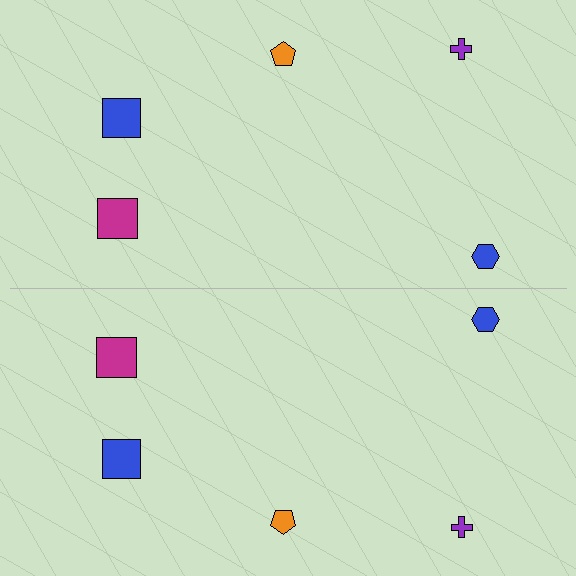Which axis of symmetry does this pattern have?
The pattern has a horizontal axis of symmetry running through the center of the image.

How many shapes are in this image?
There are 10 shapes in this image.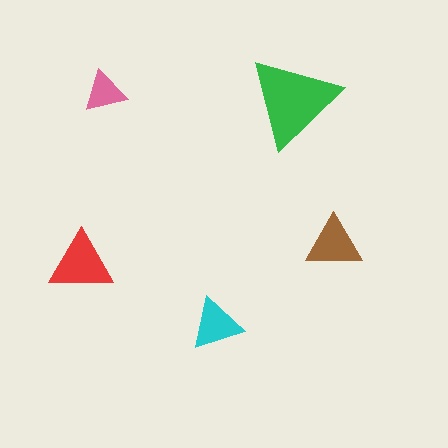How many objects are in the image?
There are 5 objects in the image.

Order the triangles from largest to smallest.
the green one, the red one, the brown one, the cyan one, the pink one.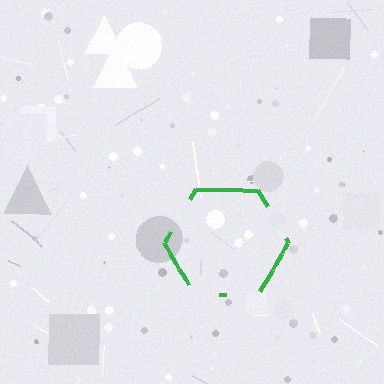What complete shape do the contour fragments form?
The contour fragments form a hexagon.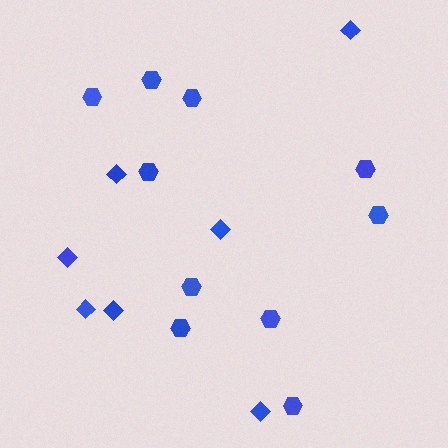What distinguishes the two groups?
There are 2 groups: one group of diamonds (7) and one group of hexagons (10).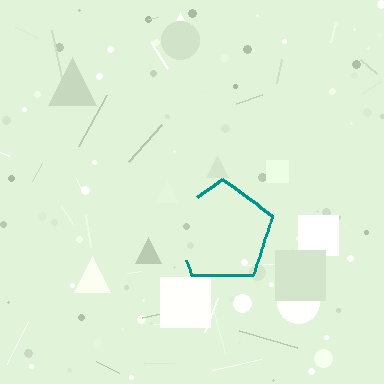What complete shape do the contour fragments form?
The contour fragments form a pentagon.